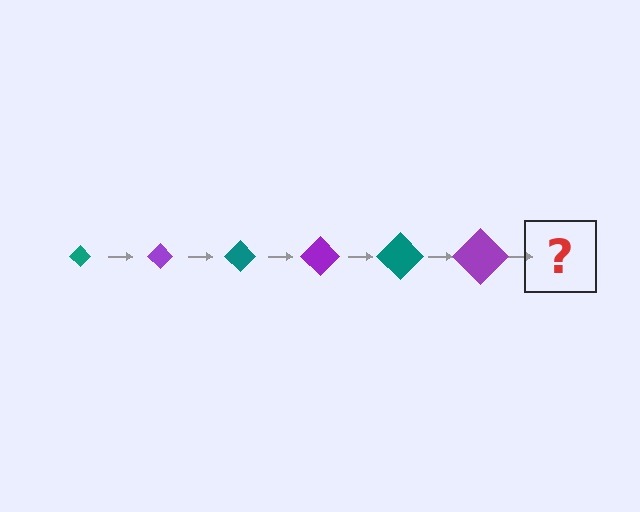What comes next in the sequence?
The next element should be a teal diamond, larger than the previous one.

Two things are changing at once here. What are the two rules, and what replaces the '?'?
The two rules are that the diamond grows larger each step and the color cycles through teal and purple. The '?' should be a teal diamond, larger than the previous one.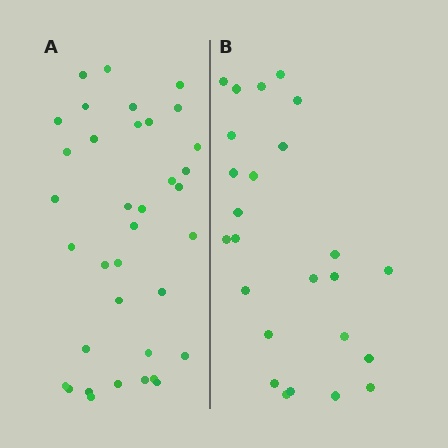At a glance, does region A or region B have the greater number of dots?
Region A (the left region) has more dots.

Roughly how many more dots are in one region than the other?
Region A has roughly 12 or so more dots than region B.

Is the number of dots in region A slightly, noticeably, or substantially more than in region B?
Region A has noticeably more, but not dramatically so. The ratio is roughly 1.4 to 1.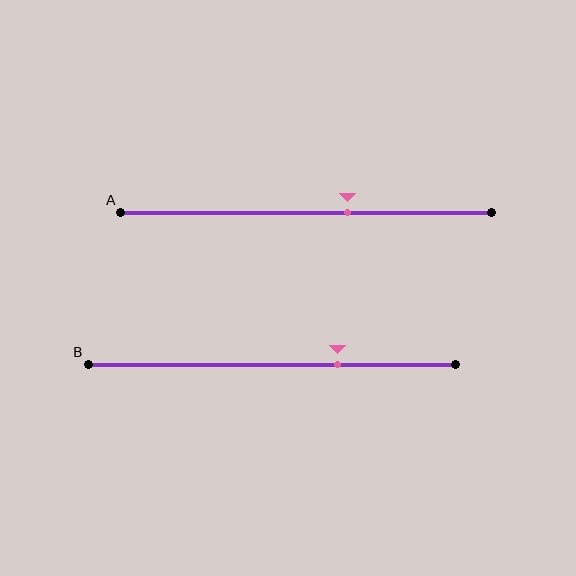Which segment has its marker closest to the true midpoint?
Segment A has its marker closest to the true midpoint.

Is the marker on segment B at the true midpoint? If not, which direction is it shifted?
No, the marker on segment B is shifted to the right by about 18% of the segment length.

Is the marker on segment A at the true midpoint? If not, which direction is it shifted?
No, the marker on segment A is shifted to the right by about 11% of the segment length.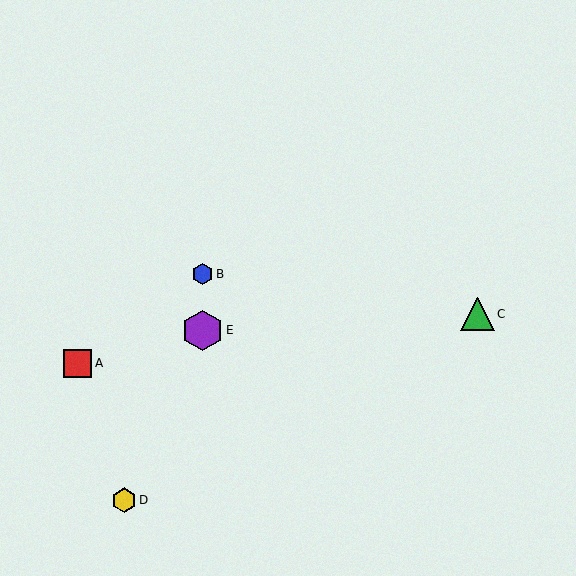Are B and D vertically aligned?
No, B is at x≈202 and D is at x≈124.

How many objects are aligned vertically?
2 objects (B, E) are aligned vertically.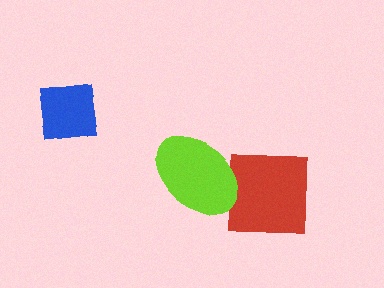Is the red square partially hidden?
Yes, it is partially covered by another shape.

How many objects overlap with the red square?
1 object overlaps with the red square.